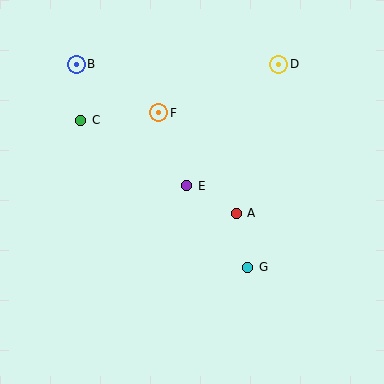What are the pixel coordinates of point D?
Point D is at (279, 64).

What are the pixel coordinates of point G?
Point G is at (248, 267).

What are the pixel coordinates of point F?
Point F is at (159, 113).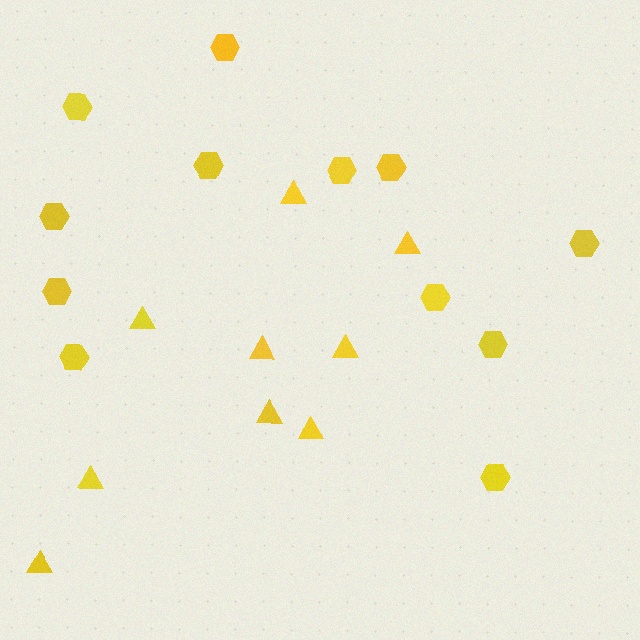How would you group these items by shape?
There are 2 groups: one group of triangles (9) and one group of hexagons (12).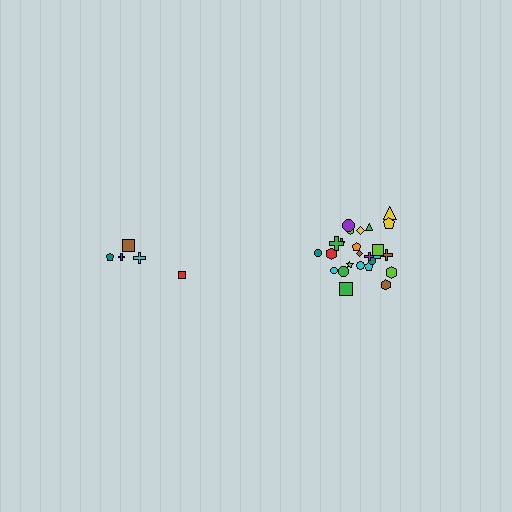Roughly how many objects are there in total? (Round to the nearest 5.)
Roughly 30 objects in total.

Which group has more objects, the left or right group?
The right group.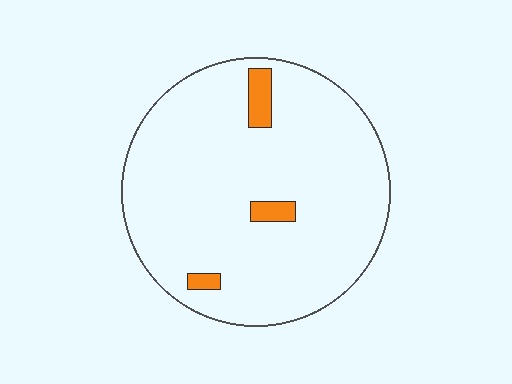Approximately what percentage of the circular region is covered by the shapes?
Approximately 5%.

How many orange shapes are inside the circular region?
3.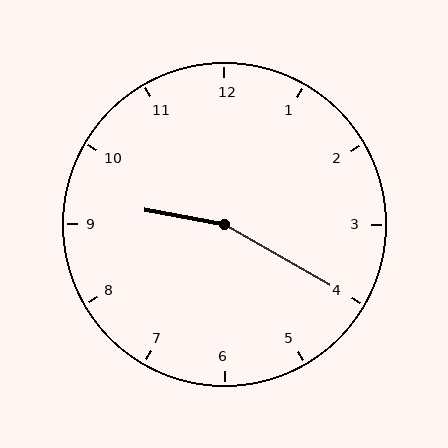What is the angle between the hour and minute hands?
Approximately 160 degrees.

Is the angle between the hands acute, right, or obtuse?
It is obtuse.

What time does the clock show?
9:20.